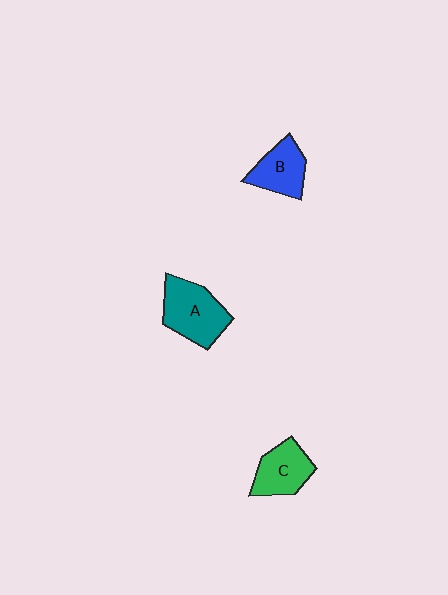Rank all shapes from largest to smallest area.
From largest to smallest: A (teal), C (green), B (blue).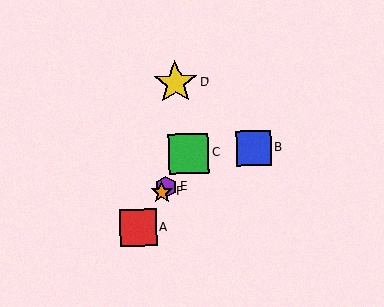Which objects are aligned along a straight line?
Objects A, C, E, F are aligned along a straight line.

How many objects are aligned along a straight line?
4 objects (A, C, E, F) are aligned along a straight line.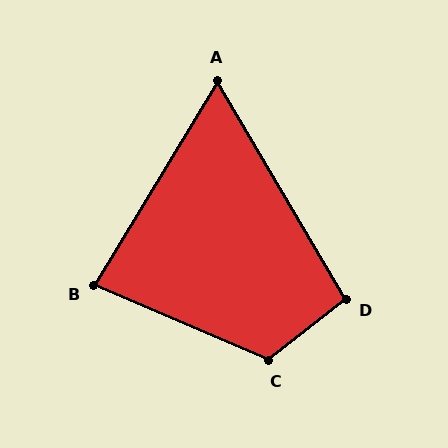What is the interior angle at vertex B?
Approximately 82 degrees (acute).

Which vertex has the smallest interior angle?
A, at approximately 62 degrees.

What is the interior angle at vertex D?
Approximately 98 degrees (obtuse).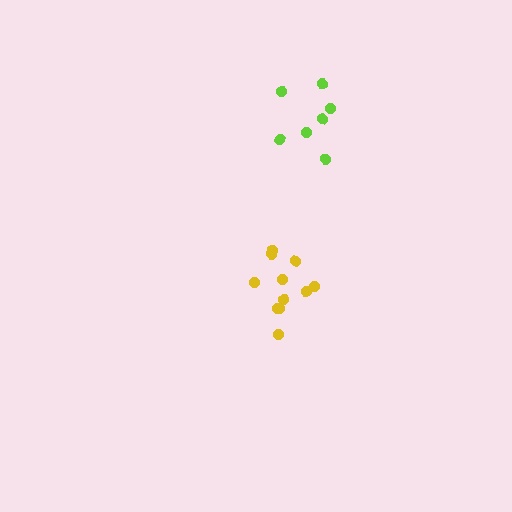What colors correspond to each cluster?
The clusters are colored: yellow, lime.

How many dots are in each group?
Group 1: 11 dots, Group 2: 7 dots (18 total).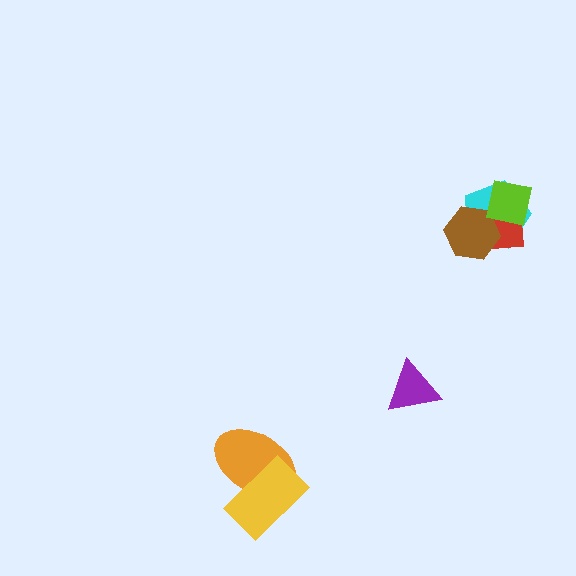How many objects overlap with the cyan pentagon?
3 objects overlap with the cyan pentagon.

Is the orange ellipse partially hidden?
Yes, it is partially covered by another shape.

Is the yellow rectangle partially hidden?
No, no other shape covers it.